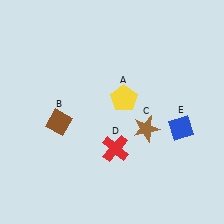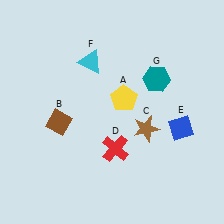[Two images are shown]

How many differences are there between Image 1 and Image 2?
There are 2 differences between the two images.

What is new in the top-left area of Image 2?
A cyan triangle (F) was added in the top-left area of Image 2.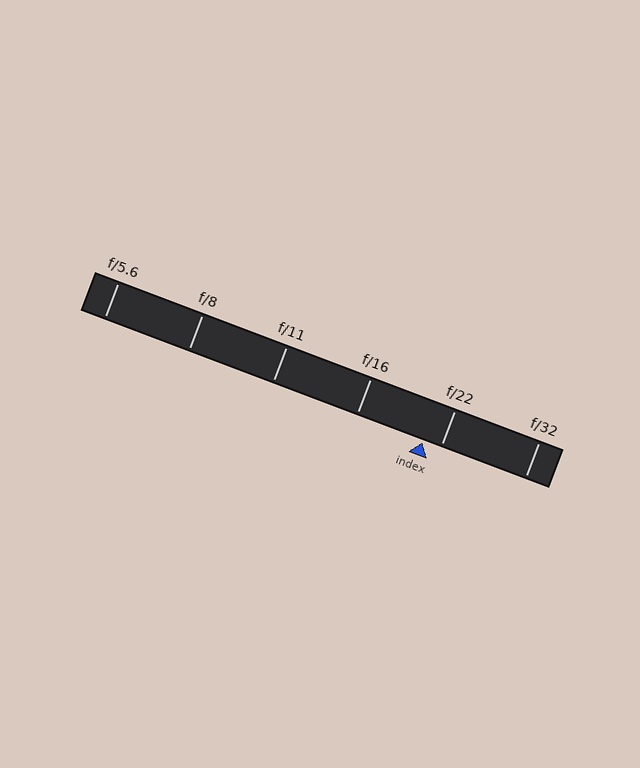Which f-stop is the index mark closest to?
The index mark is closest to f/22.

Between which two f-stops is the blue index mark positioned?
The index mark is between f/16 and f/22.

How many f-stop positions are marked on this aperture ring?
There are 6 f-stop positions marked.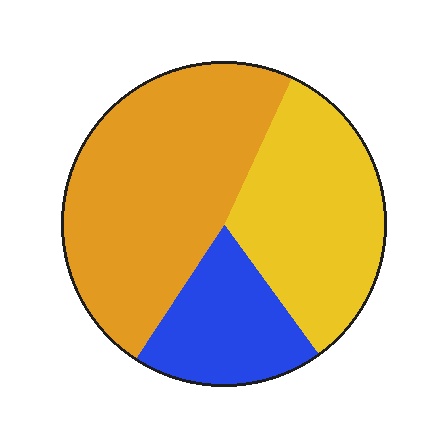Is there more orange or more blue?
Orange.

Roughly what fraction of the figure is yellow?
Yellow covers around 35% of the figure.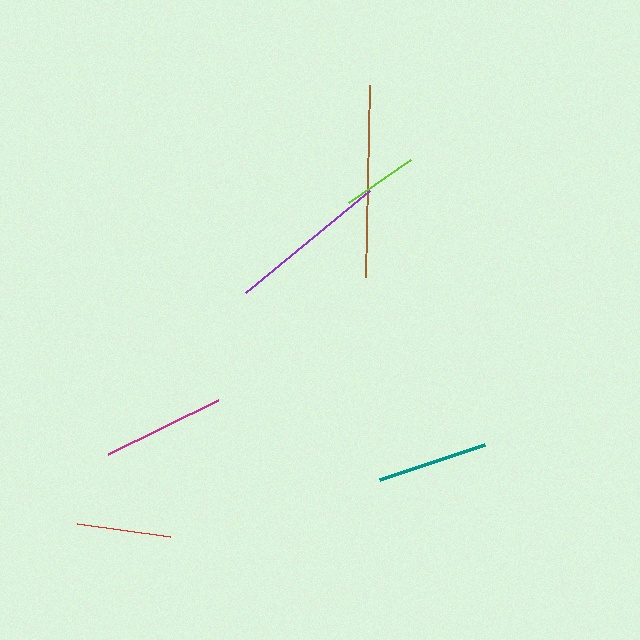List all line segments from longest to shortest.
From longest to shortest: brown, purple, magenta, teal, red, lime.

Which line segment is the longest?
The brown line is the longest at approximately 192 pixels.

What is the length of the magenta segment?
The magenta segment is approximately 123 pixels long.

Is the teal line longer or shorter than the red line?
The teal line is longer than the red line.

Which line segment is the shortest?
The lime line is the shortest at approximately 76 pixels.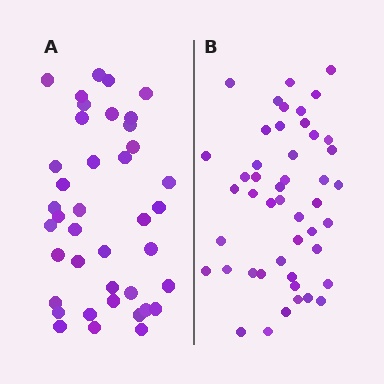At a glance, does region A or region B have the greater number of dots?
Region B (the right region) has more dots.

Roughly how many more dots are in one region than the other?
Region B has roughly 8 or so more dots than region A.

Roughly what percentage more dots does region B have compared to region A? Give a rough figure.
About 20% more.